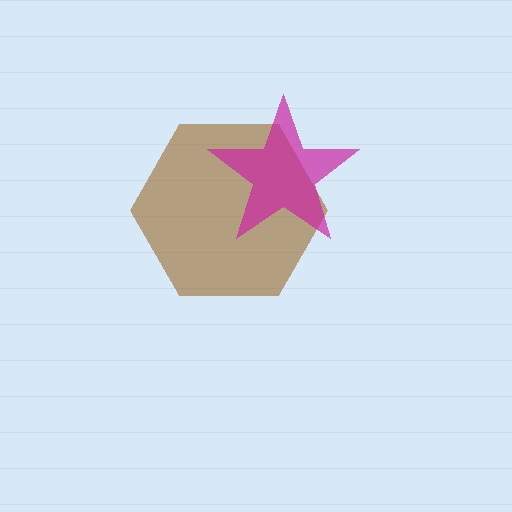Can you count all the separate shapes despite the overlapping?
Yes, there are 2 separate shapes.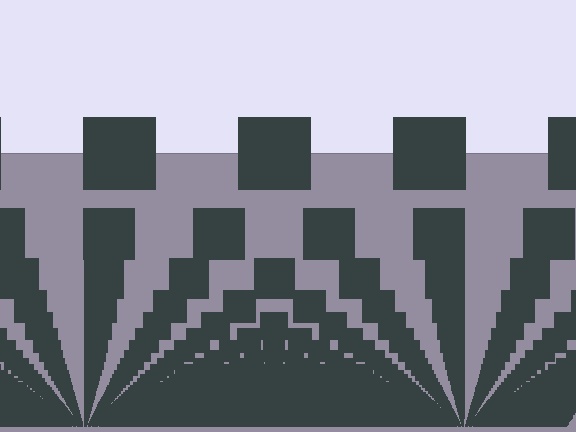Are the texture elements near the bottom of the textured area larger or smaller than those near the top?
Smaller. The gradient is inverted — elements near the bottom are smaller and denser.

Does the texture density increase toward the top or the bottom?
Density increases toward the bottom.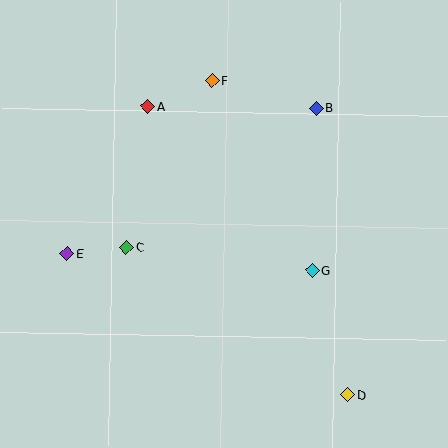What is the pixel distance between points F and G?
The distance between F and G is 215 pixels.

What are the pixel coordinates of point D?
Point D is at (348, 395).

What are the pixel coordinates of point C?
Point C is at (126, 248).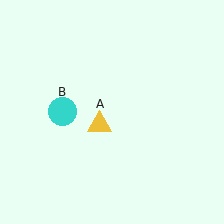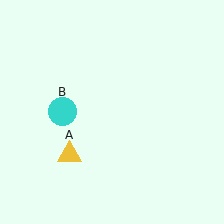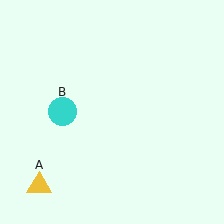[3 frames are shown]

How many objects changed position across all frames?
1 object changed position: yellow triangle (object A).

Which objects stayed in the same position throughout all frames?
Cyan circle (object B) remained stationary.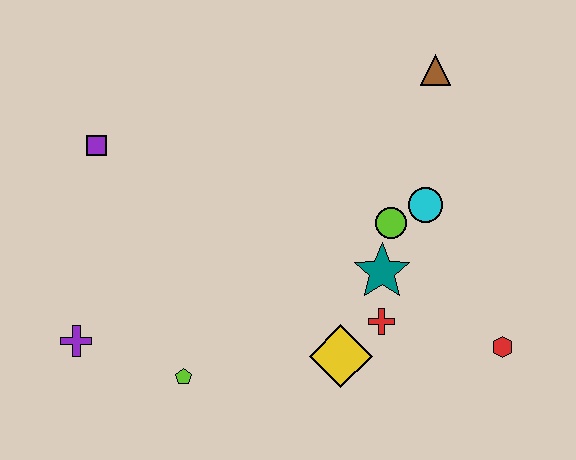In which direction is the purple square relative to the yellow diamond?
The purple square is to the left of the yellow diamond.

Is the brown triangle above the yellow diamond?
Yes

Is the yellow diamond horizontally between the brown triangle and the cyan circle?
No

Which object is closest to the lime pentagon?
The purple cross is closest to the lime pentagon.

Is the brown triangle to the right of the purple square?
Yes